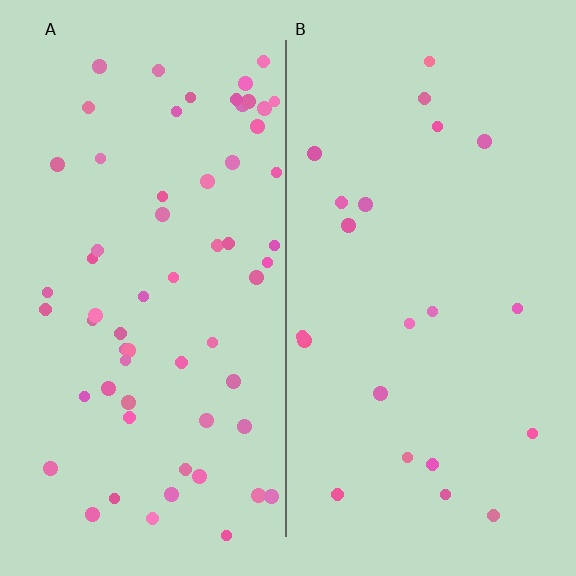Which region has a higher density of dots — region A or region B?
A (the left).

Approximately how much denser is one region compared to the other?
Approximately 2.9× — region A over region B.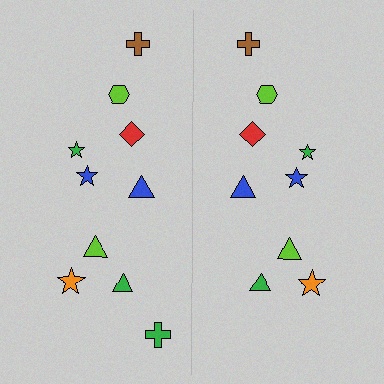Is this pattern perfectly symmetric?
No, the pattern is not perfectly symmetric. A green cross is missing from the right side.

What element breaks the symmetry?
A green cross is missing from the right side.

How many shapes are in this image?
There are 19 shapes in this image.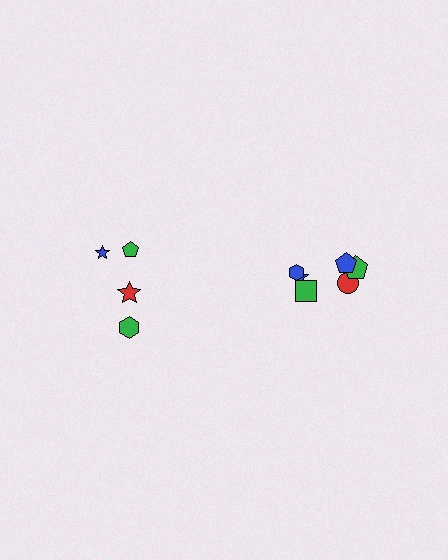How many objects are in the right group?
There are 6 objects.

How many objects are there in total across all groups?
There are 10 objects.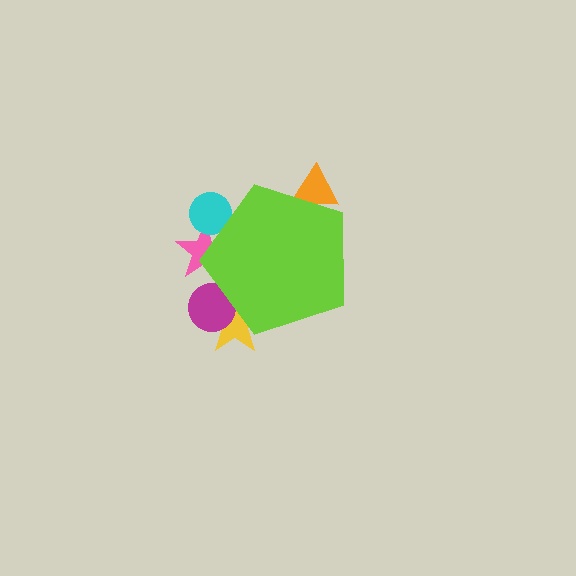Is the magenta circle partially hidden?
Yes, the magenta circle is partially hidden behind the lime pentagon.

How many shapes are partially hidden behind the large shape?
5 shapes are partially hidden.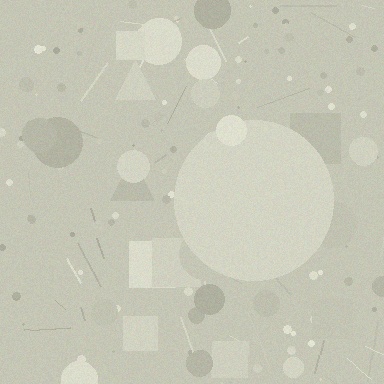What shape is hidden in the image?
A circle is hidden in the image.